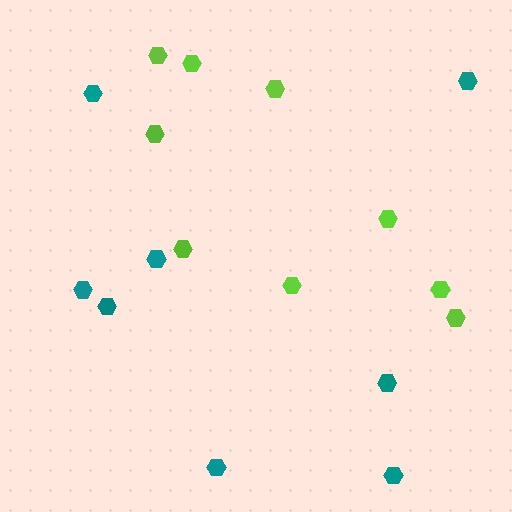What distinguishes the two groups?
There are 2 groups: one group of lime hexagons (9) and one group of teal hexagons (8).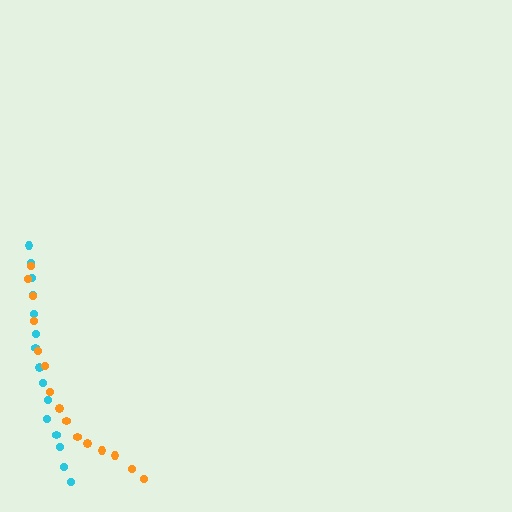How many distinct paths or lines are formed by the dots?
There are 2 distinct paths.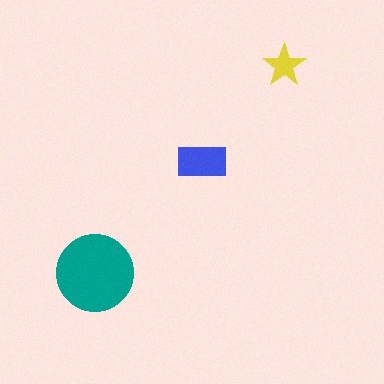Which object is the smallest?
The yellow star.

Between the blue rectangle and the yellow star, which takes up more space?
The blue rectangle.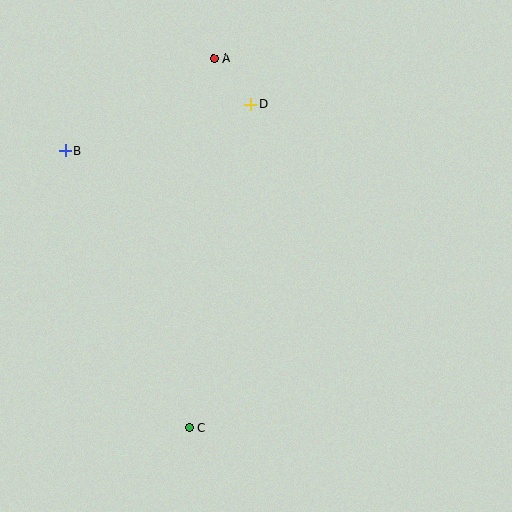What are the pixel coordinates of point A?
Point A is at (214, 58).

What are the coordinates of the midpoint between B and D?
The midpoint between B and D is at (158, 128).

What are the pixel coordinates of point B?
Point B is at (65, 151).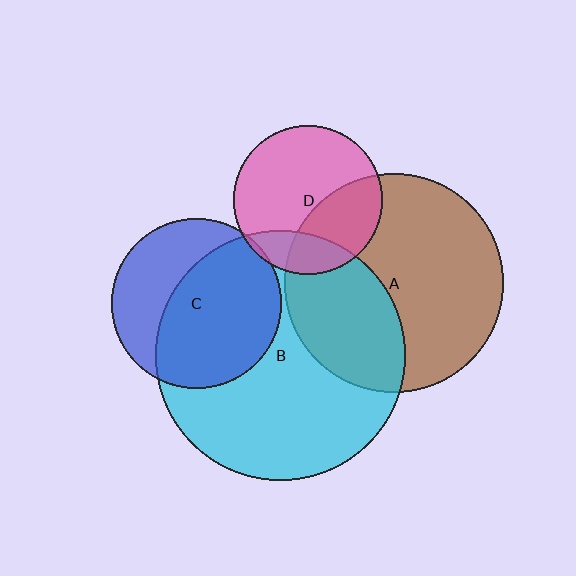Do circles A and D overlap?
Yes.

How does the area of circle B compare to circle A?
Approximately 1.3 times.